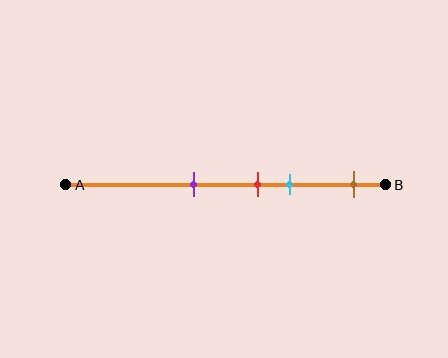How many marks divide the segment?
There are 4 marks dividing the segment.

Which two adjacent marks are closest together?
The red and cyan marks are the closest adjacent pair.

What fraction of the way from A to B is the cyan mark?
The cyan mark is approximately 70% (0.7) of the way from A to B.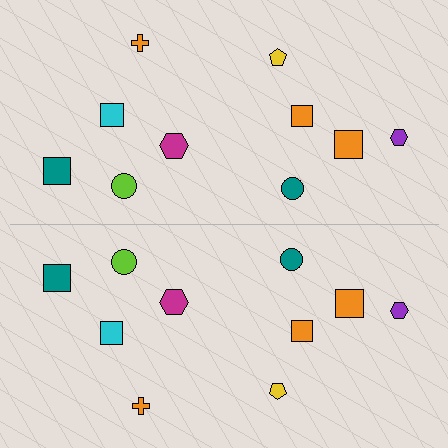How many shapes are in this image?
There are 20 shapes in this image.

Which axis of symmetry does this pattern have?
The pattern has a horizontal axis of symmetry running through the center of the image.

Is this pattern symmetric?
Yes, this pattern has bilateral (reflection) symmetry.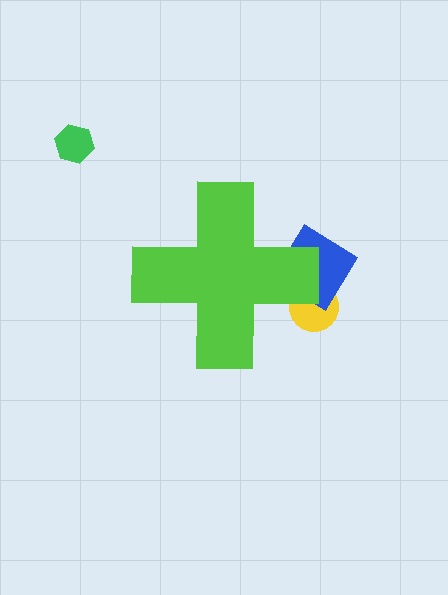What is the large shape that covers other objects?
A lime cross.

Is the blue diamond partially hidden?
Yes, the blue diamond is partially hidden behind the lime cross.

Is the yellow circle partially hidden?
Yes, the yellow circle is partially hidden behind the lime cross.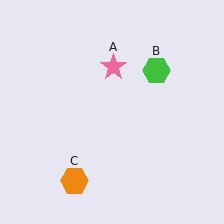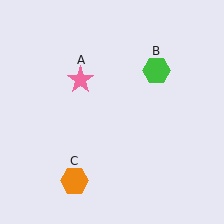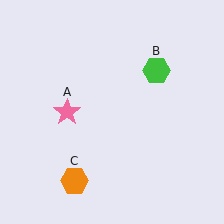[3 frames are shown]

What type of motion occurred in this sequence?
The pink star (object A) rotated counterclockwise around the center of the scene.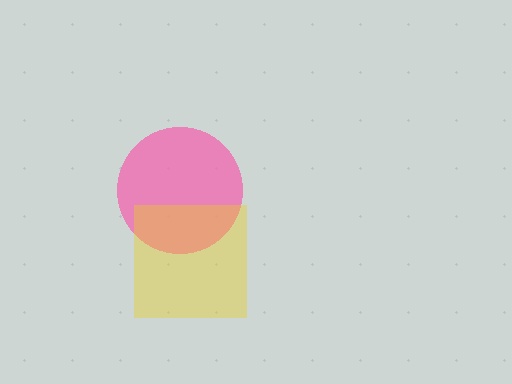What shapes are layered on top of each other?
The layered shapes are: a pink circle, a yellow square.